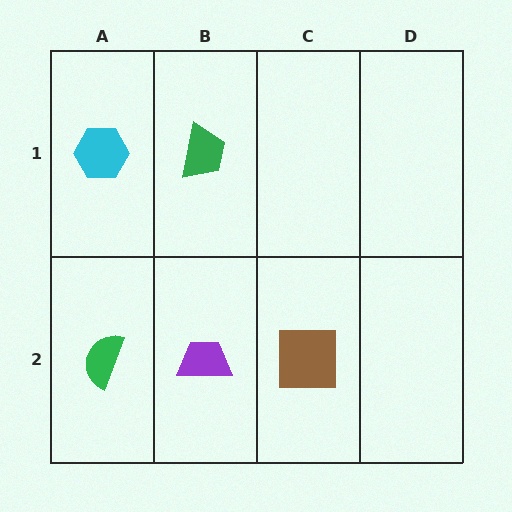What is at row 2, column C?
A brown square.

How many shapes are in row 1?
2 shapes.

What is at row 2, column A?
A green semicircle.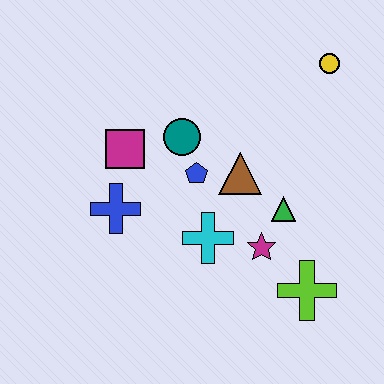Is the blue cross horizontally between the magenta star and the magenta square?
No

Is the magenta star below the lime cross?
No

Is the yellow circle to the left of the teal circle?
No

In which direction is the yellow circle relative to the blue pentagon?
The yellow circle is to the right of the blue pentagon.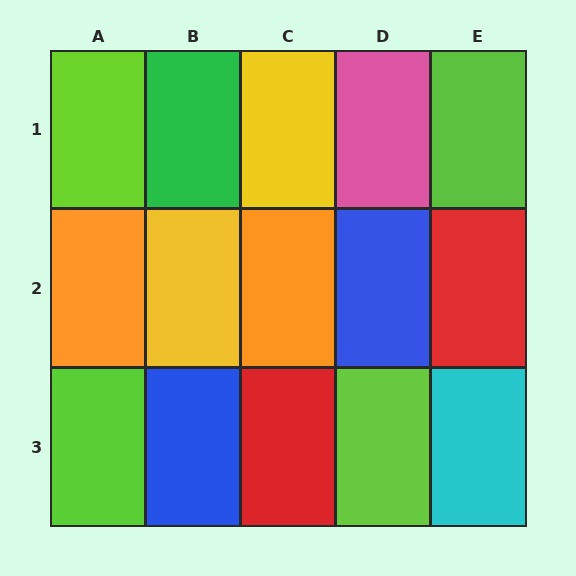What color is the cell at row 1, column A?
Lime.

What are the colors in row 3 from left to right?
Lime, blue, red, lime, cyan.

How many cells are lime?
4 cells are lime.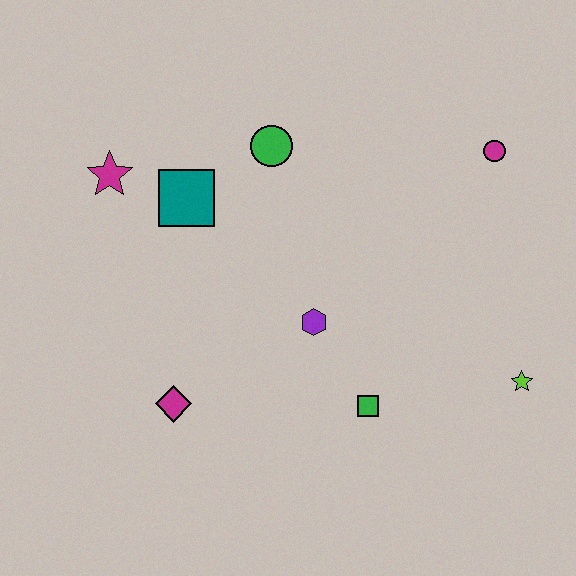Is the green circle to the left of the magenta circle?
Yes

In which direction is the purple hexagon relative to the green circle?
The purple hexagon is below the green circle.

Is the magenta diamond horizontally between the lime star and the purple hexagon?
No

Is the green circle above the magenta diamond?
Yes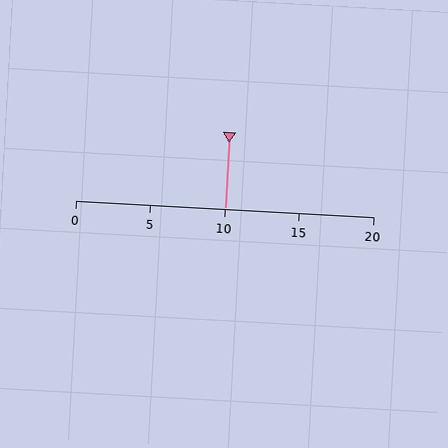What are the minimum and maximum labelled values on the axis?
The axis runs from 0 to 20.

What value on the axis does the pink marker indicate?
The marker indicates approximately 10.